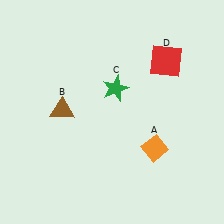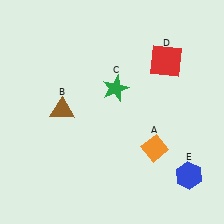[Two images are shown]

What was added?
A blue hexagon (E) was added in Image 2.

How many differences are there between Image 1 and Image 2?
There is 1 difference between the two images.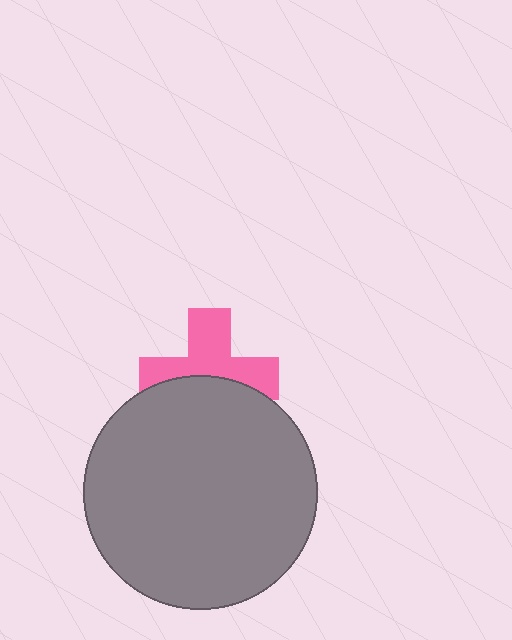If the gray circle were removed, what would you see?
You would see the complete pink cross.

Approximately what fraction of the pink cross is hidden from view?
Roughly 44% of the pink cross is hidden behind the gray circle.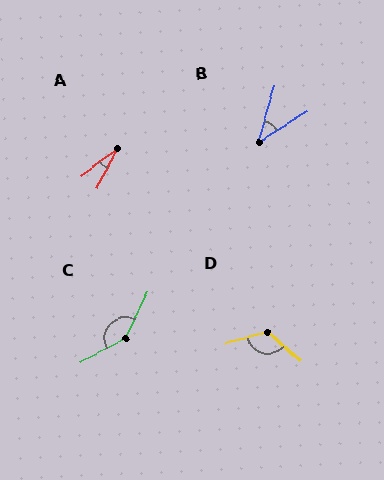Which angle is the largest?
C, at approximately 143 degrees.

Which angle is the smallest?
A, at approximately 24 degrees.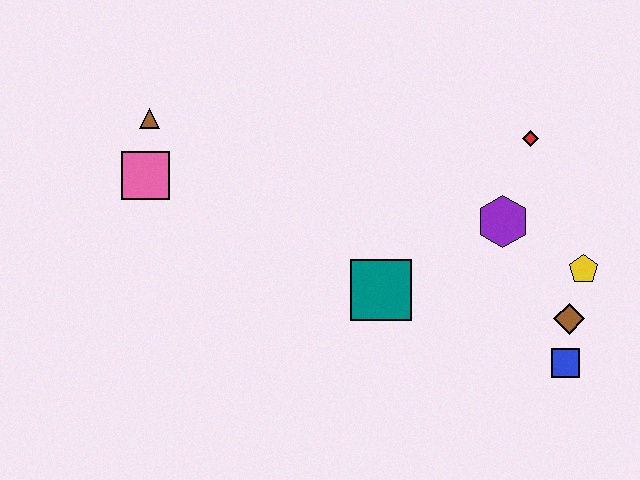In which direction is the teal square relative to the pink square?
The teal square is to the right of the pink square.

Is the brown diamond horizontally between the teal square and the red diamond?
No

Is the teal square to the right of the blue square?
No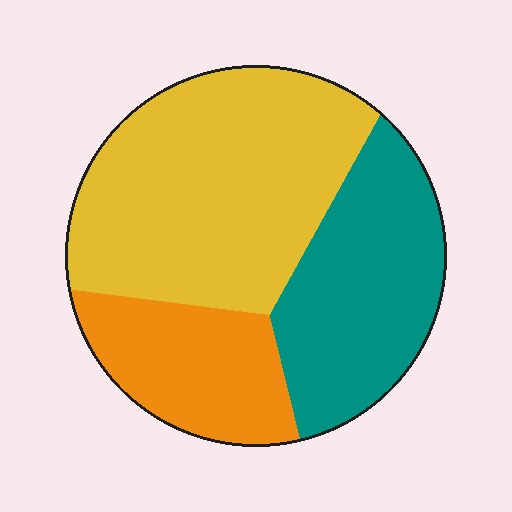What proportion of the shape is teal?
Teal takes up about one third (1/3) of the shape.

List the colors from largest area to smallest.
From largest to smallest: yellow, teal, orange.